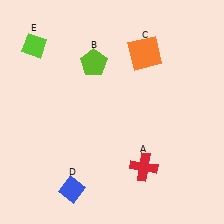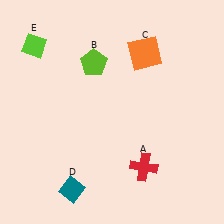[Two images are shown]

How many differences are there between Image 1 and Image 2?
There is 1 difference between the two images.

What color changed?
The diamond (D) changed from blue in Image 1 to teal in Image 2.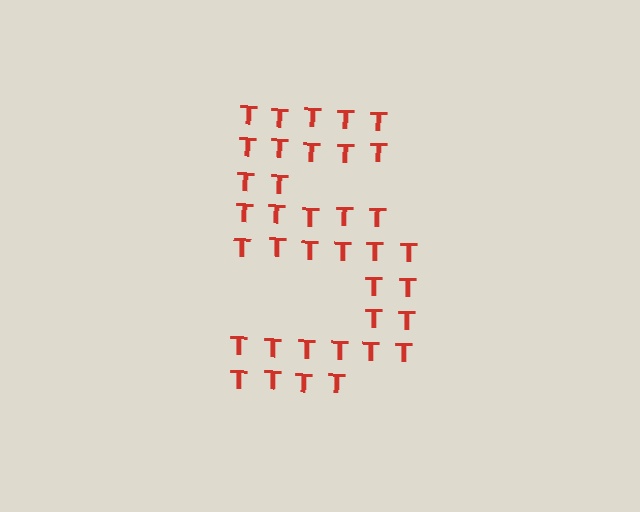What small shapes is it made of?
It is made of small letter T's.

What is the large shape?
The large shape is the digit 5.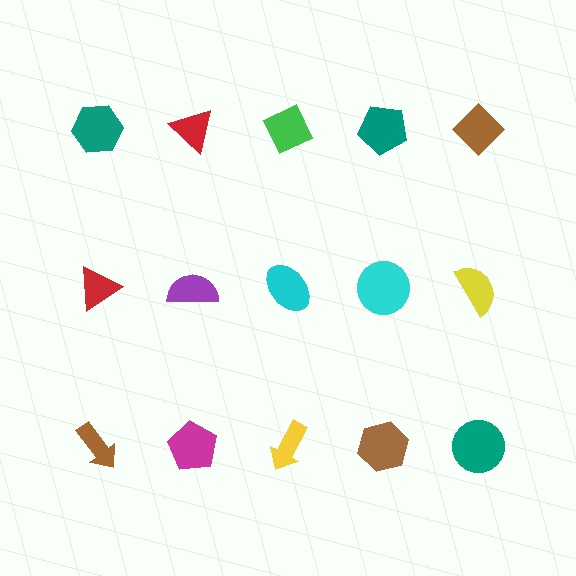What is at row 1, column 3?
A green diamond.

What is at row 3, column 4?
A brown hexagon.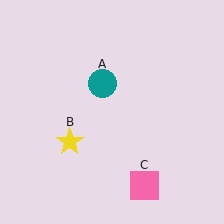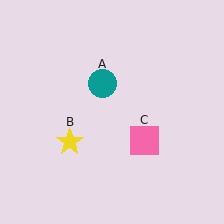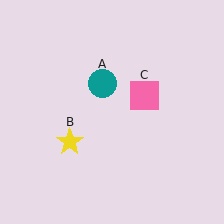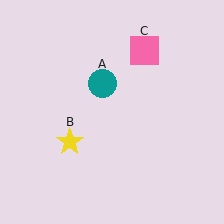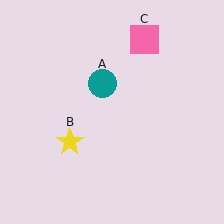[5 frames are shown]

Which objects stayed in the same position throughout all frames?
Teal circle (object A) and yellow star (object B) remained stationary.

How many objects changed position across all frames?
1 object changed position: pink square (object C).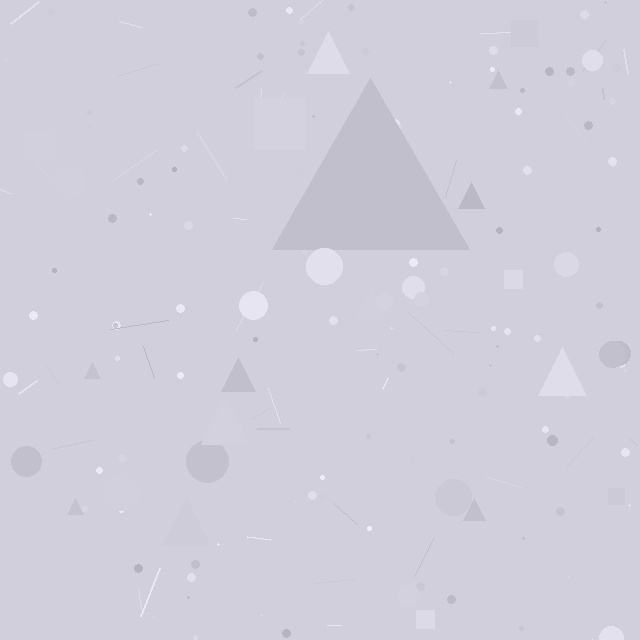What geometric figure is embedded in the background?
A triangle is embedded in the background.